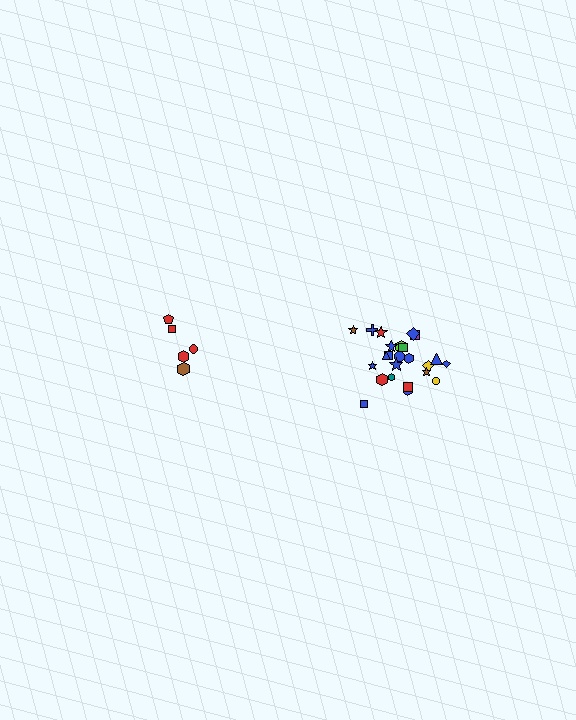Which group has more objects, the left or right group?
The right group.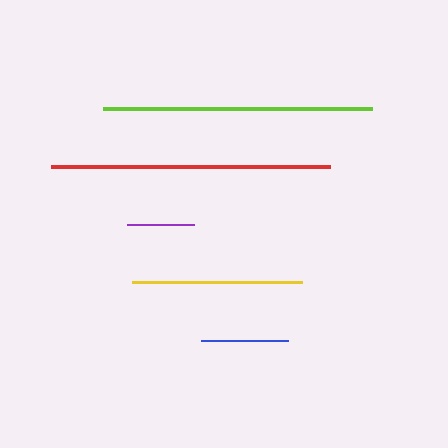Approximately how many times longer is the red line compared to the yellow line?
The red line is approximately 1.6 times the length of the yellow line.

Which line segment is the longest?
The red line is the longest at approximately 279 pixels.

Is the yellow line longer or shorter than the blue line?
The yellow line is longer than the blue line.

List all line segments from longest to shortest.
From longest to shortest: red, lime, yellow, blue, purple.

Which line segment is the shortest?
The purple line is the shortest at approximately 66 pixels.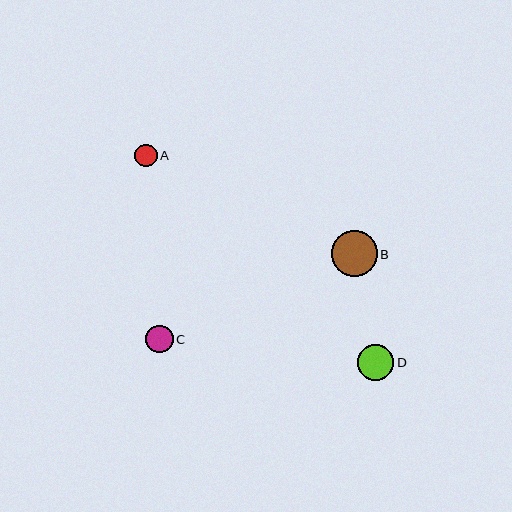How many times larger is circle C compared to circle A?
Circle C is approximately 1.2 times the size of circle A.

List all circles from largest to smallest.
From largest to smallest: B, D, C, A.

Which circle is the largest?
Circle B is the largest with a size of approximately 46 pixels.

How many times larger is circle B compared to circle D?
Circle B is approximately 1.3 times the size of circle D.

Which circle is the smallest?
Circle A is the smallest with a size of approximately 22 pixels.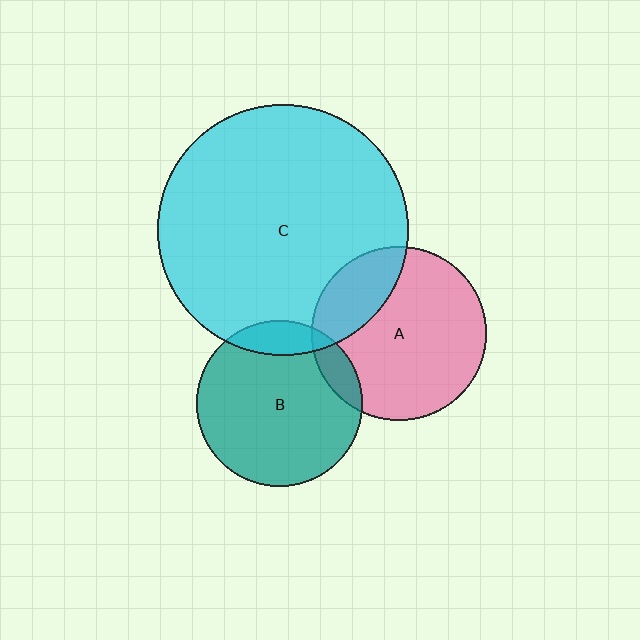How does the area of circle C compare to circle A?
Approximately 2.1 times.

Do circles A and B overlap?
Yes.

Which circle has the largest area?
Circle C (cyan).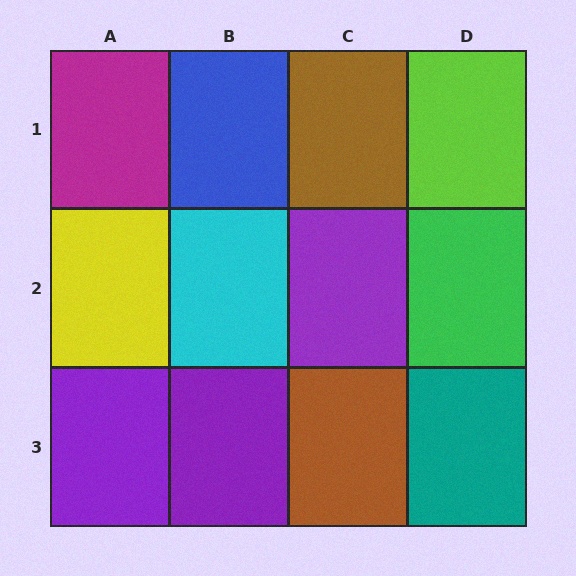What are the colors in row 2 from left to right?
Yellow, cyan, purple, green.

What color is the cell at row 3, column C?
Brown.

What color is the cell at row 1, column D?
Lime.